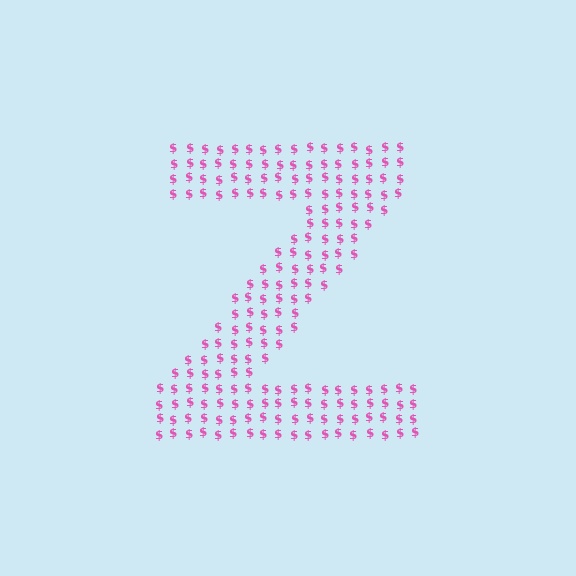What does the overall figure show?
The overall figure shows the letter Z.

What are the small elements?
The small elements are dollar signs.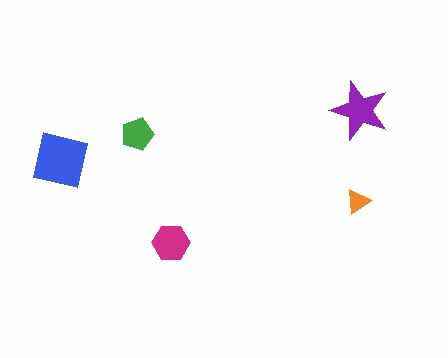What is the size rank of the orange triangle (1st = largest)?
5th.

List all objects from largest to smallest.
The blue square, the purple star, the magenta hexagon, the green pentagon, the orange triangle.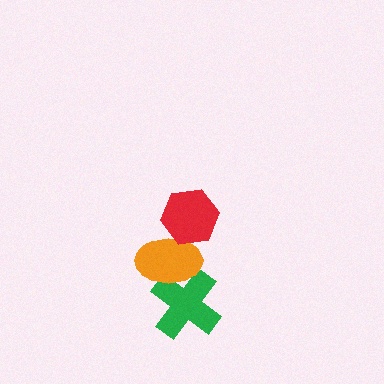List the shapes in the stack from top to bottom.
From top to bottom: the red hexagon, the orange ellipse, the green cross.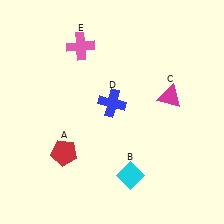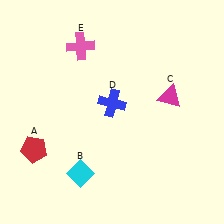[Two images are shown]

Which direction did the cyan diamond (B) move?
The cyan diamond (B) moved left.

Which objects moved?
The objects that moved are: the red pentagon (A), the cyan diamond (B).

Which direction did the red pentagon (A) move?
The red pentagon (A) moved left.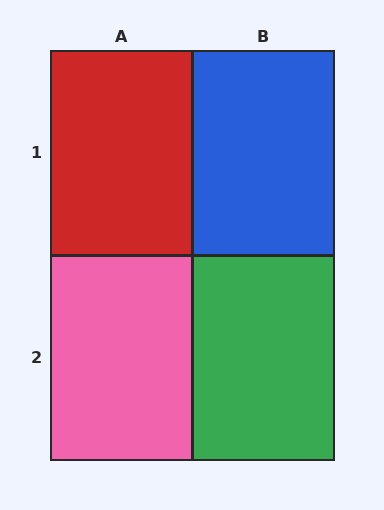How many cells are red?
1 cell is red.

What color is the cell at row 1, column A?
Red.